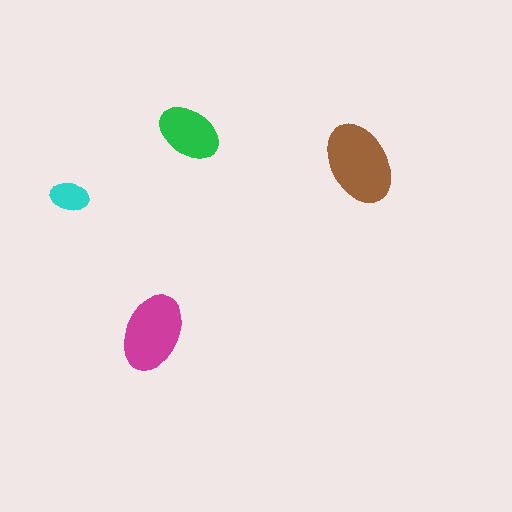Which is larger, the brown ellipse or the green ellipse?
The brown one.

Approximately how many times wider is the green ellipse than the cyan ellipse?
About 1.5 times wider.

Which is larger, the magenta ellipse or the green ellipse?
The magenta one.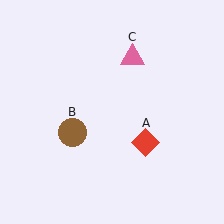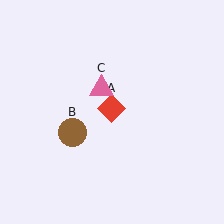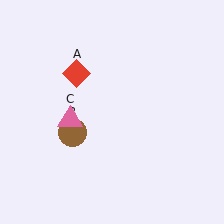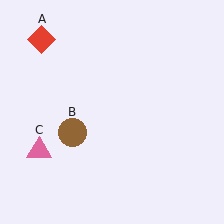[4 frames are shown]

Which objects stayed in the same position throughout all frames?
Brown circle (object B) remained stationary.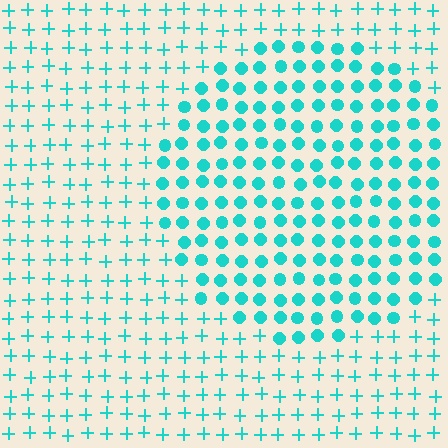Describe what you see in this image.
The image is filled with small cyan elements arranged in a uniform grid. A circle-shaped region contains circles, while the surrounding area contains plus signs. The boundary is defined purely by the change in element shape.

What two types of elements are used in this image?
The image uses circles inside the circle region and plus signs outside it.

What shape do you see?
I see a circle.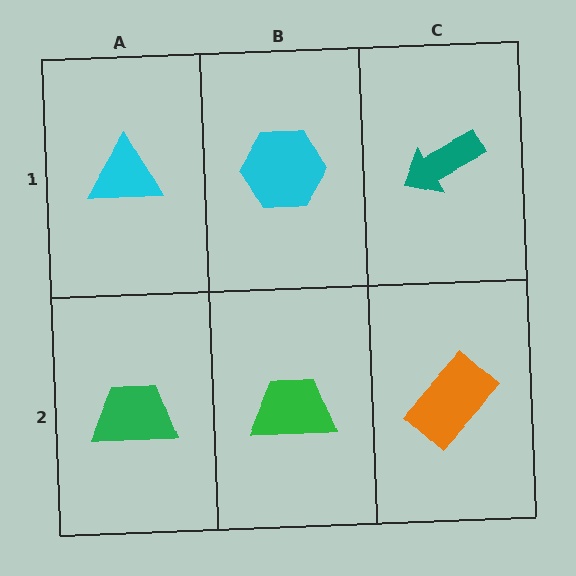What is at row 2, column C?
An orange rectangle.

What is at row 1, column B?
A cyan hexagon.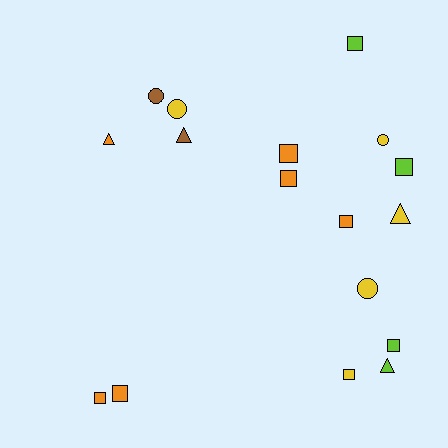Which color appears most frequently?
Orange, with 6 objects.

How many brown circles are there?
There is 1 brown circle.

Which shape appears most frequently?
Square, with 9 objects.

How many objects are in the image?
There are 17 objects.